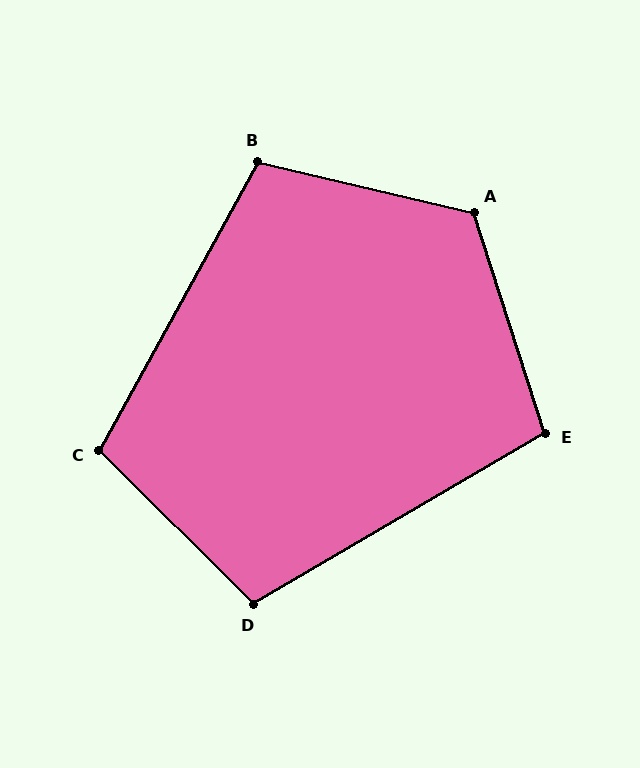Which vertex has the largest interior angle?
A, at approximately 121 degrees.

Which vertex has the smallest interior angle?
E, at approximately 103 degrees.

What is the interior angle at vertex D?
Approximately 105 degrees (obtuse).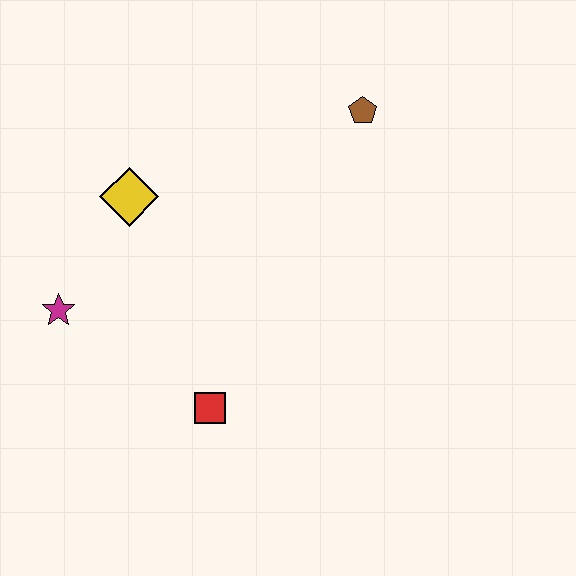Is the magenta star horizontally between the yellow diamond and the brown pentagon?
No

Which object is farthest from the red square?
The brown pentagon is farthest from the red square.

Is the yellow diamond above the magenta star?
Yes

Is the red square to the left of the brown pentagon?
Yes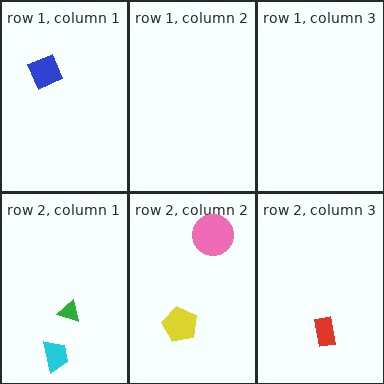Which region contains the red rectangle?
The row 2, column 3 region.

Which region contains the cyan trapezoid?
The row 2, column 1 region.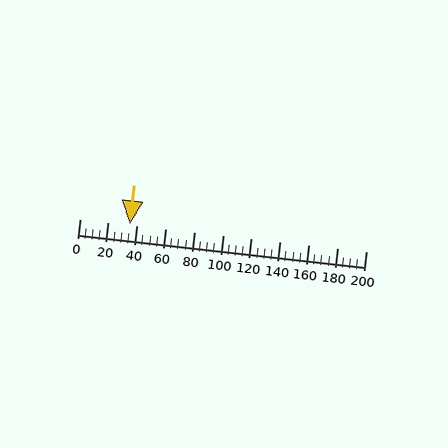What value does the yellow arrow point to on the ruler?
The yellow arrow points to approximately 35.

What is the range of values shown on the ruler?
The ruler shows values from 0 to 200.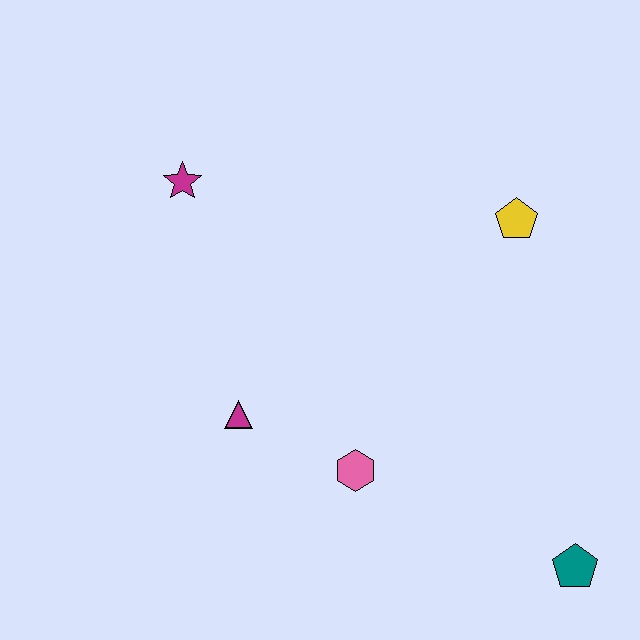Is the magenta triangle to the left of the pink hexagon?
Yes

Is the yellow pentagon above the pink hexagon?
Yes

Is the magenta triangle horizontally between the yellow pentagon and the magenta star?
Yes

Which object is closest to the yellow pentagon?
The pink hexagon is closest to the yellow pentagon.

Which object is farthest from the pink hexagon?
The magenta star is farthest from the pink hexagon.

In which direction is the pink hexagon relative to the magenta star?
The pink hexagon is below the magenta star.